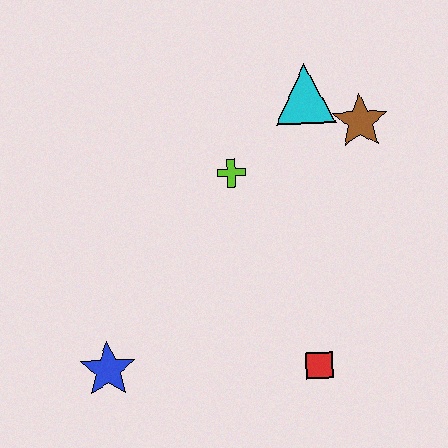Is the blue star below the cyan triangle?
Yes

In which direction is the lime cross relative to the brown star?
The lime cross is to the left of the brown star.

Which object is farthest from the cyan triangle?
The blue star is farthest from the cyan triangle.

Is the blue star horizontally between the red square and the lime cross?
No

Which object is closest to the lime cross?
The cyan triangle is closest to the lime cross.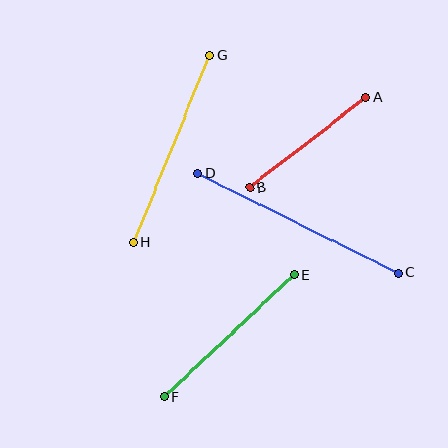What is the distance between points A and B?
The distance is approximately 147 pixels.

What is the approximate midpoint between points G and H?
The midpoint is at approximately (171, 149) pixels.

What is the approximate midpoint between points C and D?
The midpoint is at approximately (298, 223) pixels.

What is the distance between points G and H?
The distance is approximately 202 pixels.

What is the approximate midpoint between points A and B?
The midpoint is at approximately (308, 142) pixels.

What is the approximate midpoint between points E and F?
The midpoint is at approximately (229, 336) pixels.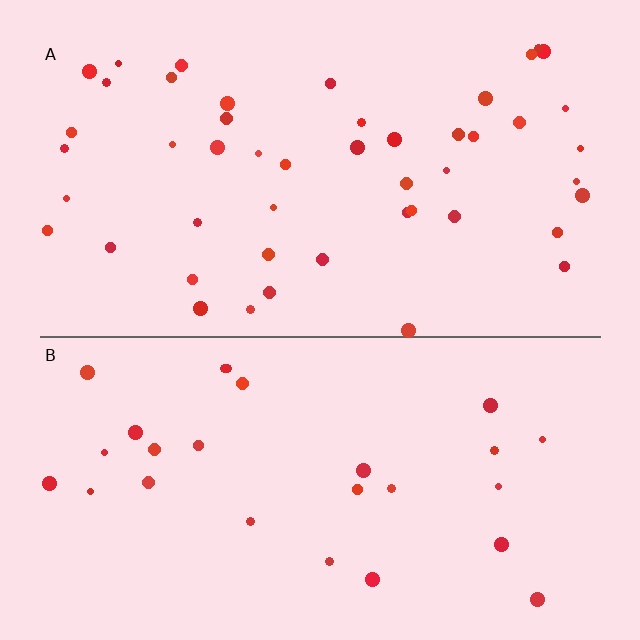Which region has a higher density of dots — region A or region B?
A (the top).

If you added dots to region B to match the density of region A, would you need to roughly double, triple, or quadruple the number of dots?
Approximately double.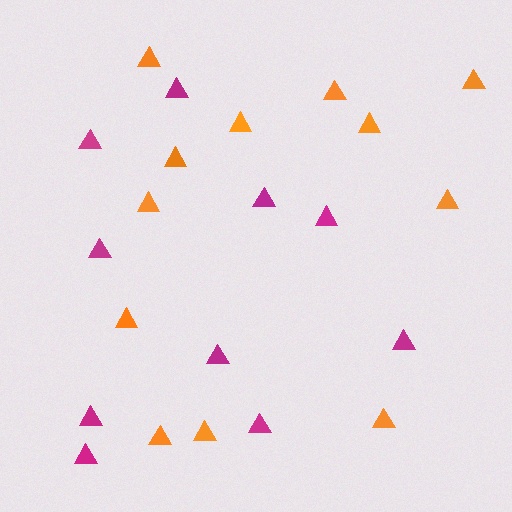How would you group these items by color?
There are 2 groups: one group of magenta triangles (10) and one group of orange triangles (12).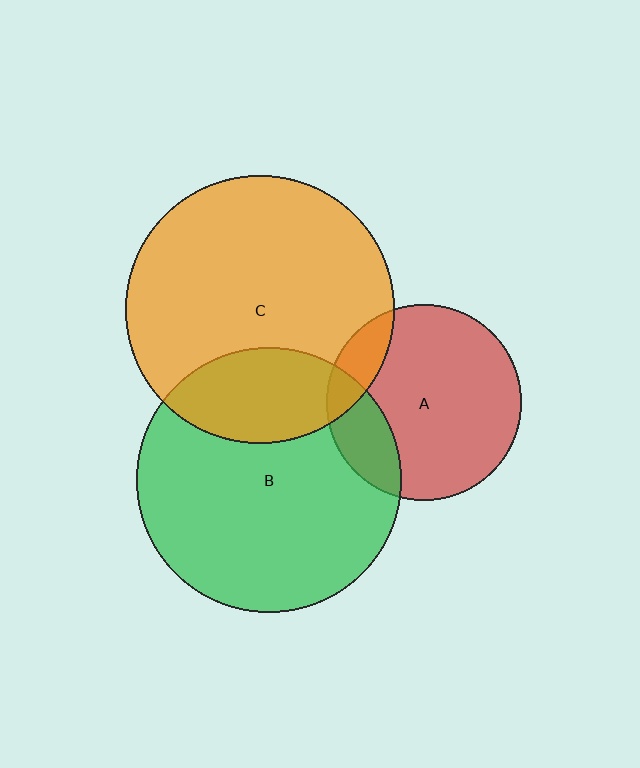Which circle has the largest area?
Circle C (orange).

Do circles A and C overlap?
Yes.